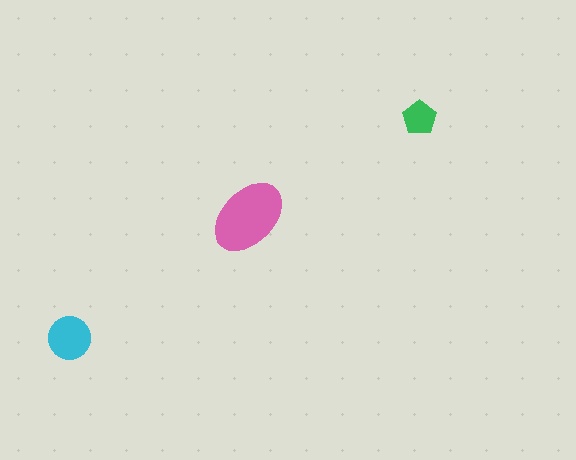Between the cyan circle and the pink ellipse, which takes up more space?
The pink ellipse.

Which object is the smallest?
The green pentagon.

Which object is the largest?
The pink ellipse.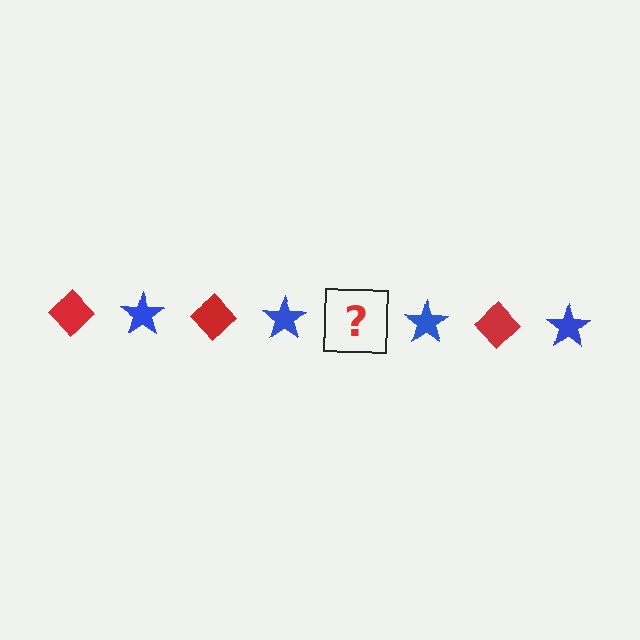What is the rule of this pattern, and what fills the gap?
The rule is that the pattern alternates between red diamond and blue star. The gap should be filled with a red diamond.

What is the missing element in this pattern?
The missing element is a red diamond.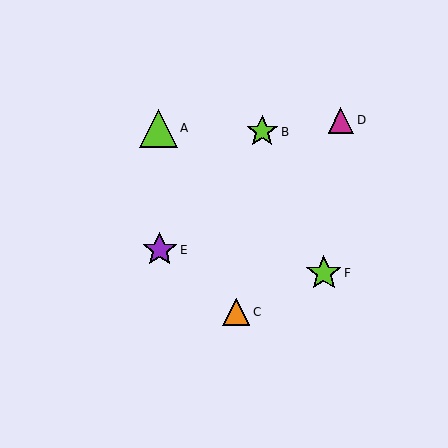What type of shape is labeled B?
Shape B is a lime star.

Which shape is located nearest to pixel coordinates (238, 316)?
The orange triangle (labeled C) at (236, 312) is nearest to that location.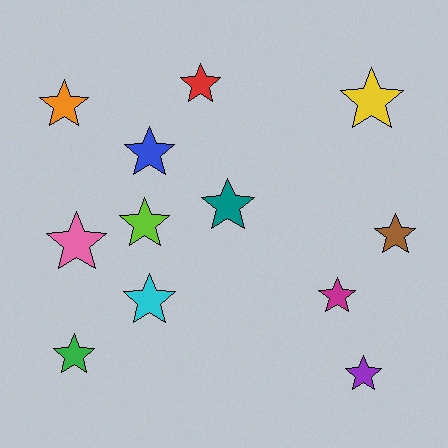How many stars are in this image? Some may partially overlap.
There are 12 stars.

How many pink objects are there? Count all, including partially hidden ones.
There is 1 pink object.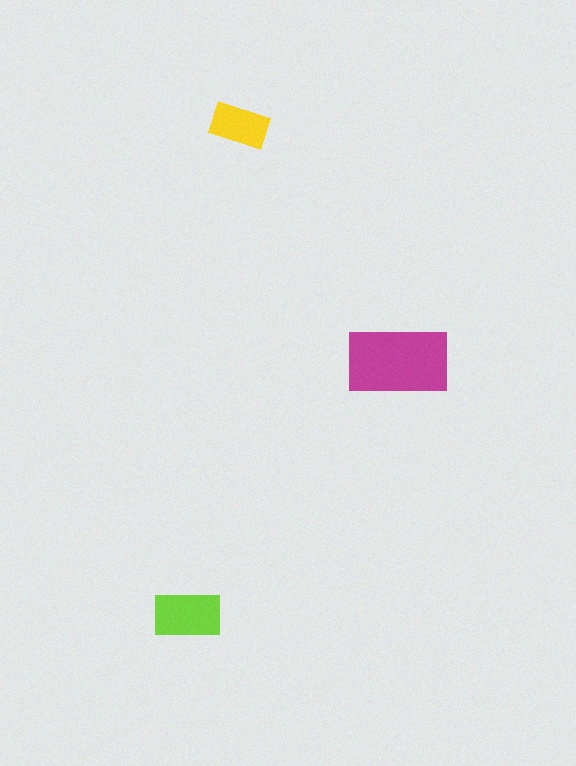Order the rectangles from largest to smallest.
the magenta one, the lime one, the yellow one.